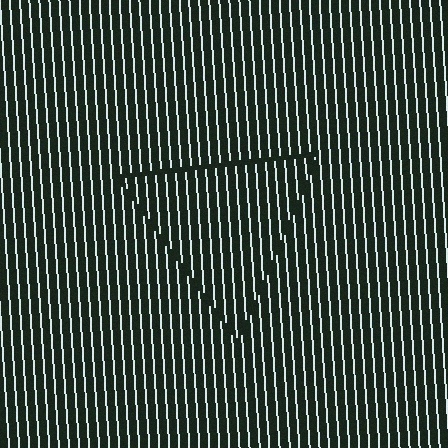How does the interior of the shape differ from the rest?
The interior of the shape contains the same grating, shifted by half a period — the contour is defined by the phase discontinuity where line-ends from the inner and outer gratings abut.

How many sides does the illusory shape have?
3 sides — the line-ends trace a triangle.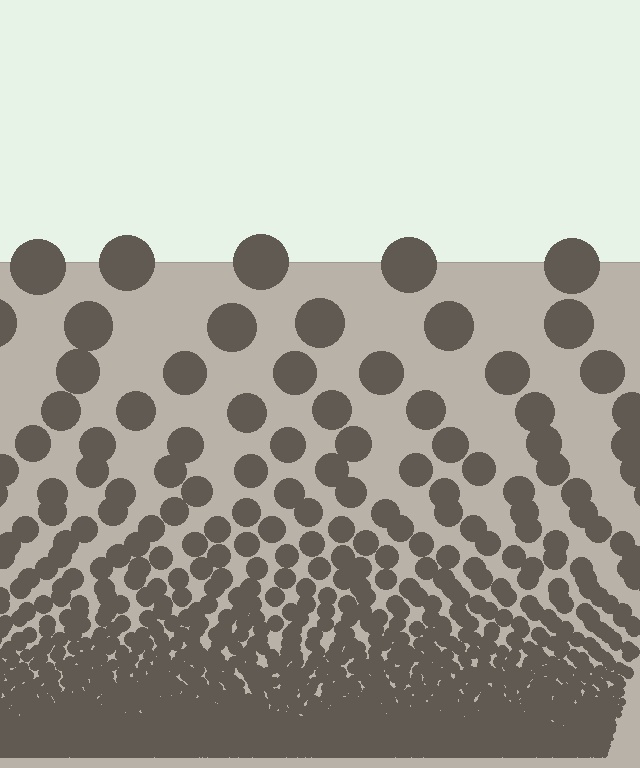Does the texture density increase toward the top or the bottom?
Density increases toward the bottom.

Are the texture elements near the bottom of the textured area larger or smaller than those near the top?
Smaller. The gradient is inverted — elements near the bottom are smaller and denser.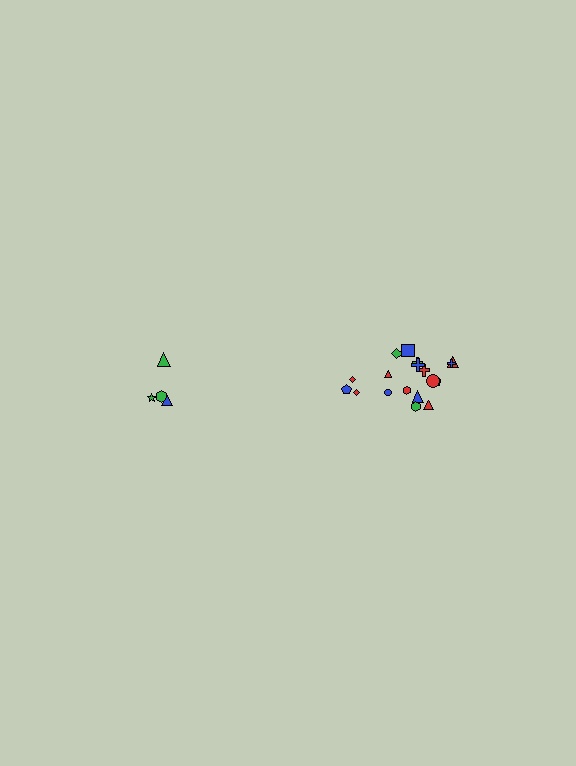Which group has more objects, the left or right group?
The right group.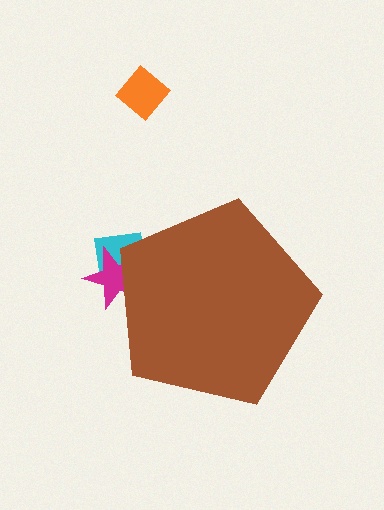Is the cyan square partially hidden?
Yes, the cyan square is partially hidden behind the brown pentagon.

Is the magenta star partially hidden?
Yes, the magenta star is partially hidden behind the brown pentagon.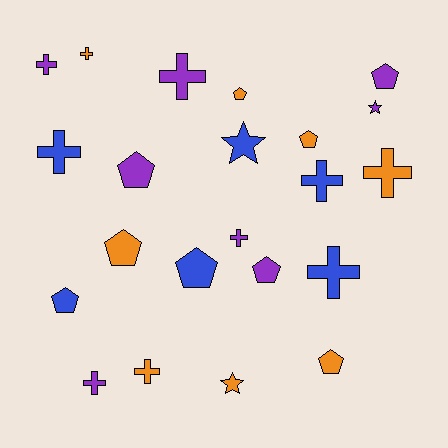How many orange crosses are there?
There are 3 orange crosses.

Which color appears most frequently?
Orange, with 8 objects.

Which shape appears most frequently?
Cross, with 10 objects.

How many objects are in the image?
There are 22 objects.